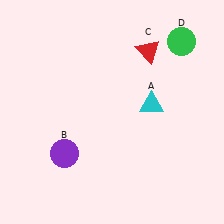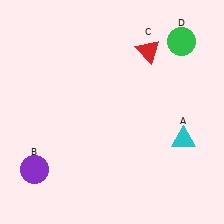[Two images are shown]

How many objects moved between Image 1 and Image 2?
2 objects moved between the two images.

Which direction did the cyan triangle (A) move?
The cyan triangle (A) moved down.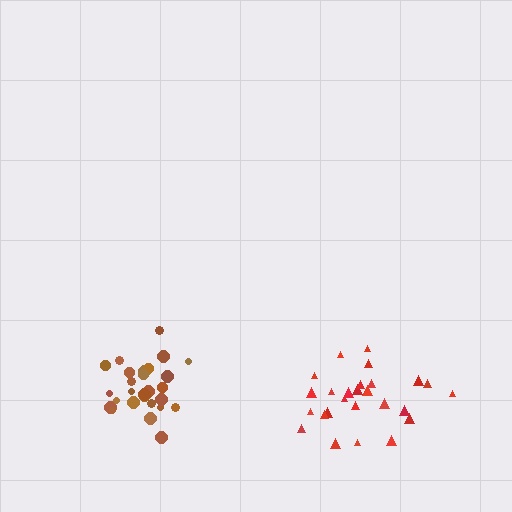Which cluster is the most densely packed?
Brown.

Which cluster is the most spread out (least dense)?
Red.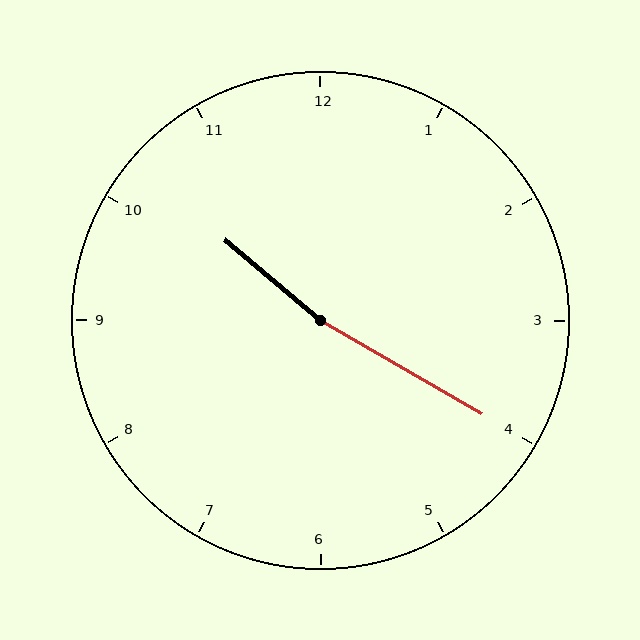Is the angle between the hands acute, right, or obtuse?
It is obtuse.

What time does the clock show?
10:20.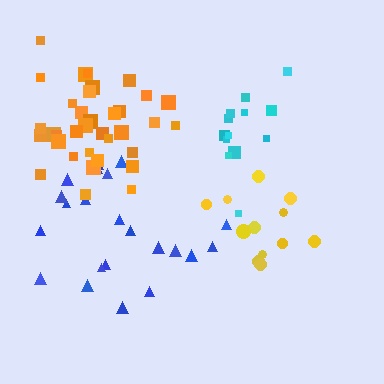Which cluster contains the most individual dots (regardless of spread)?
Orange (35).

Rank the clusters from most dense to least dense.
orange, yellow, cyan, blue.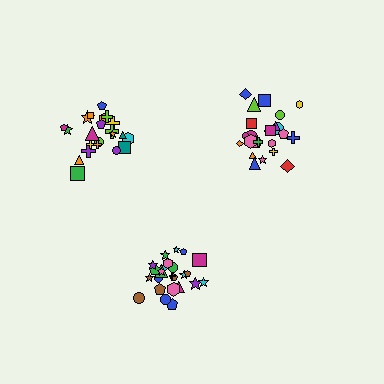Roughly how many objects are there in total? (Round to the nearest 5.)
Roughly 70 objects in total.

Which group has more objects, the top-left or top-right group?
The top-right group.